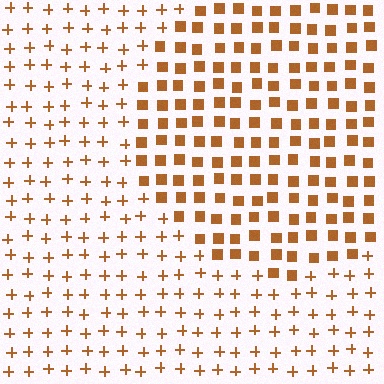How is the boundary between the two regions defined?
The boundary is defined by a change in element shape: squares inside vs. plus signs outside. All elements share the same color and spacing.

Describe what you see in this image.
The image is filled with small brown elements arranged in a uniform grid. A circle-shaped region contains squares, while the surrounding area contains plus signs. The boundary is defined purely by the change in element shape.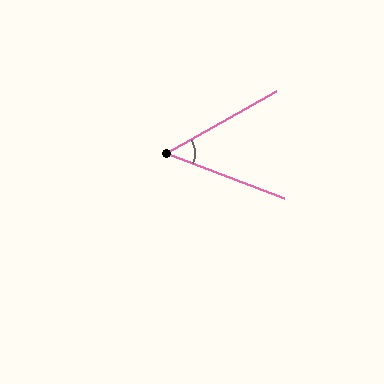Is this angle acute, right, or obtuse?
It is acute.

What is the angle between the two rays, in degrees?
Approximately 51 degrees.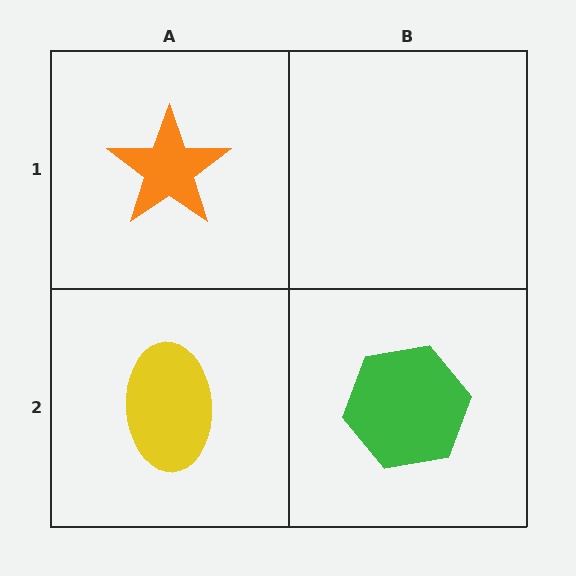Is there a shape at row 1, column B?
No, that cell is empty.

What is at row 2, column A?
A yellow ellipse.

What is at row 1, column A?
An orange star.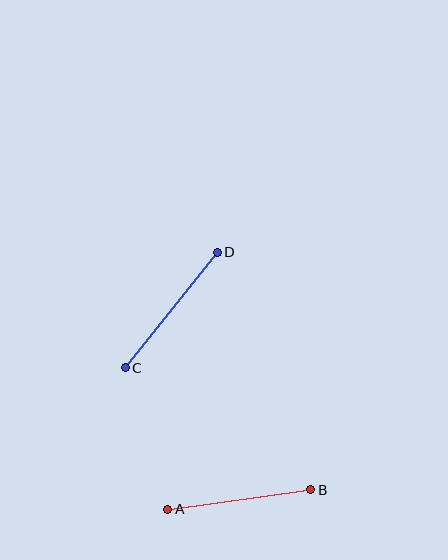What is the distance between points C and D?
The distance is approximately 148 pixels.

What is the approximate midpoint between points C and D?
The midpoint is at approximately (171, 310) pixels.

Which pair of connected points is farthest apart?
Points C and D are farthest apart.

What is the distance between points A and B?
The distance is approximately 144 pixels.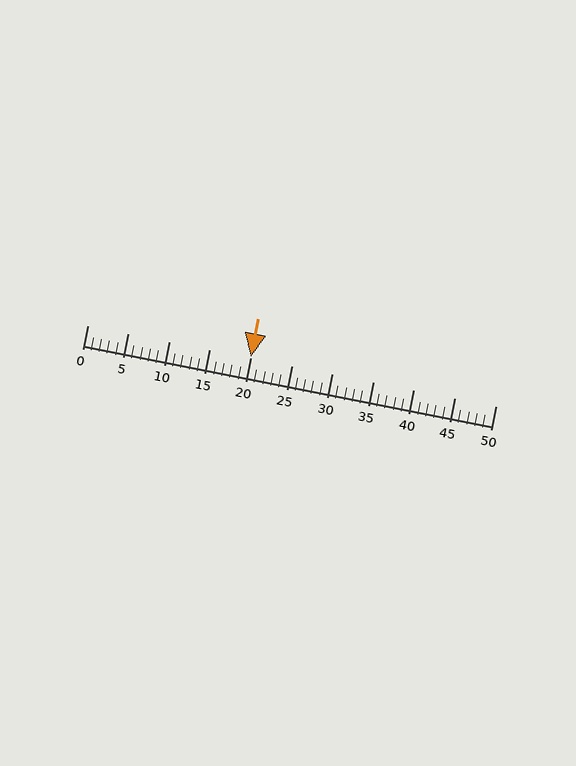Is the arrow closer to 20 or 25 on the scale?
The arrow is closer to 20.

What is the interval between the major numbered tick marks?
The major tick marks are spaced 5 units apart.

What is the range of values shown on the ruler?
The ruler shows values from 0 to 50.